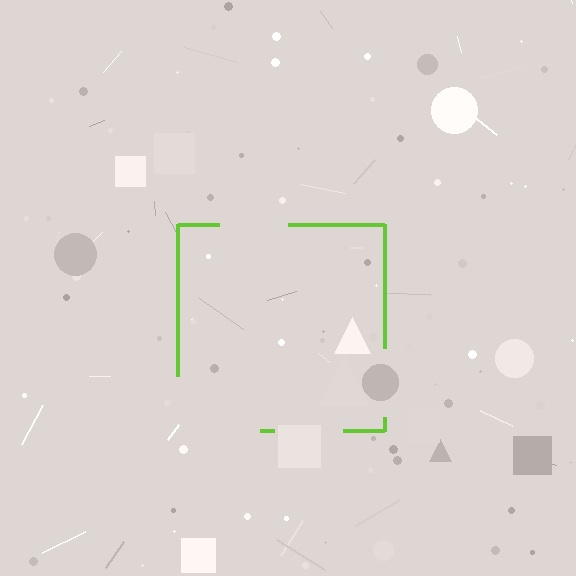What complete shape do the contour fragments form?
The contour fragments form a square.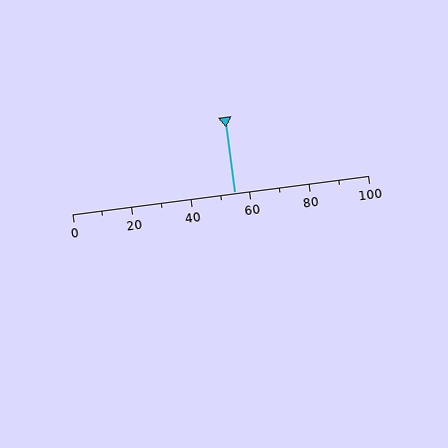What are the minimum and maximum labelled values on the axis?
The axis runs from 0 to 100.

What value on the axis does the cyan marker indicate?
The marker indicates approximately 55.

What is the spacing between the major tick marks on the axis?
The major ticks are spaced 20 apart.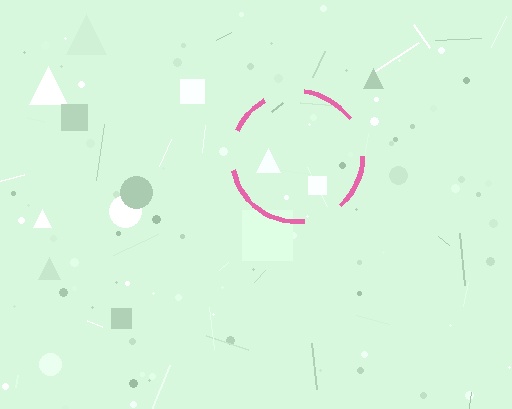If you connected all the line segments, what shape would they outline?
They would outline a circle.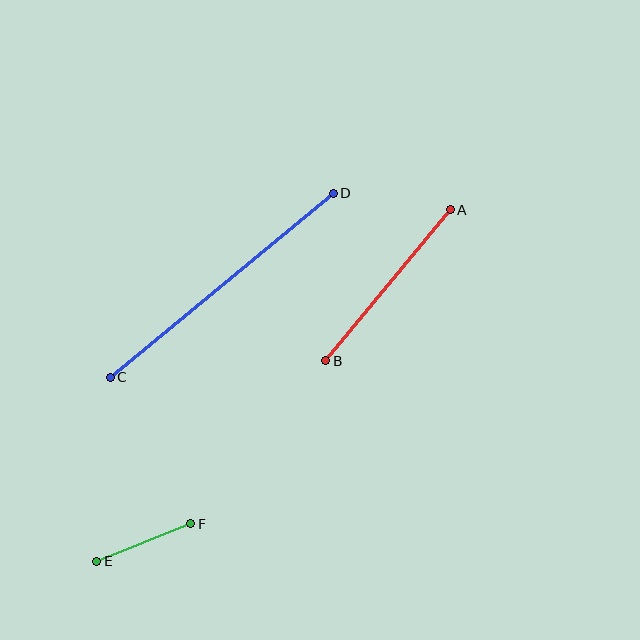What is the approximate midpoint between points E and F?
The midpoint is at approximately (144, 542) pixels.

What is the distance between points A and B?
The distance is approximately 195 pixels.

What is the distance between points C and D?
The distance is approximately 289 pixels.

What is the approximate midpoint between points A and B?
The midpoint is at approximately (388, 285) pixels.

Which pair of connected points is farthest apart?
Points C and D are farthest apart.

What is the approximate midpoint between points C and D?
The midpoint is at approximately (222, 285) pixels.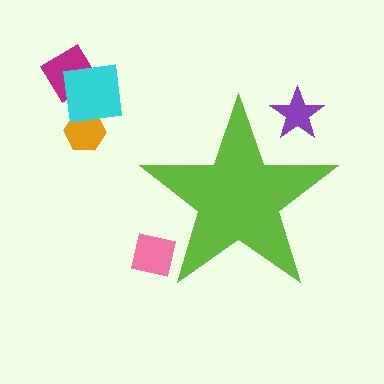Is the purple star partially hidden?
Yes, the purple star is partially hidden behind the lime star.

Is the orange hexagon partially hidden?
No, the orange hexagon is fully visible.